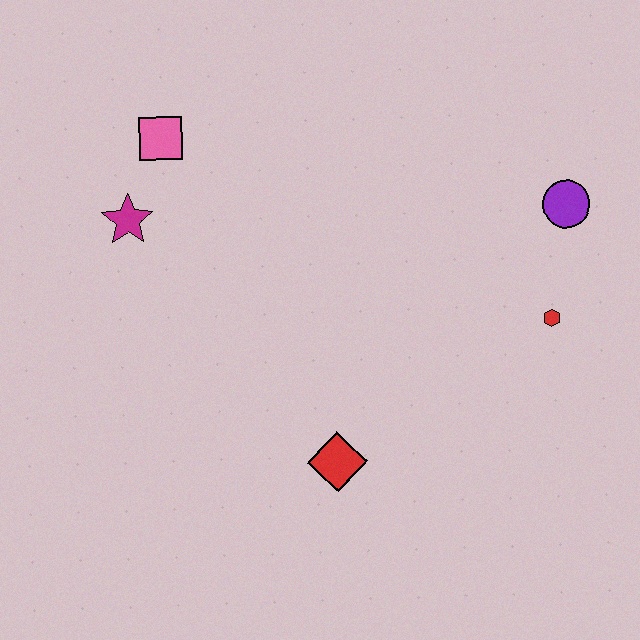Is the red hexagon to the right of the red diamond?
Yes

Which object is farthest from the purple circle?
The magenta star is farthest from the purple circle.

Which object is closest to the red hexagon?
The purple circle is closest to the red hexagon.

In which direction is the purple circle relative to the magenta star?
The purple circle is to the right of the magenta star.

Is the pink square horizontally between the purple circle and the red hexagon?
No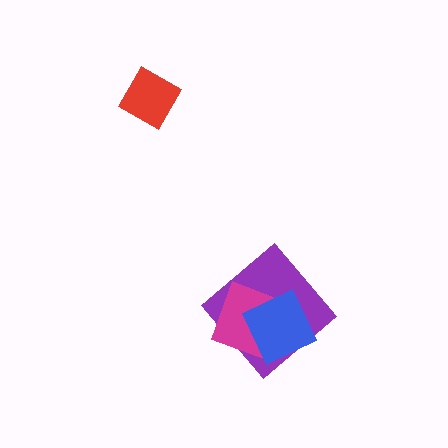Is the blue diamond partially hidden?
No, no other shape covers it.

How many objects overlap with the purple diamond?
2 objects overlap with the purple diamond.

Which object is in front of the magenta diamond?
The blue diamond is in front of the magenta diamond.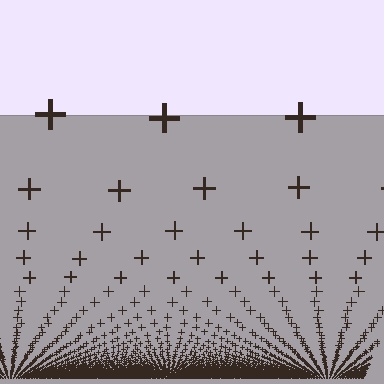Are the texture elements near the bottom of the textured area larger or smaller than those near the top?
Smaller. The gradient is inverted — elements near the bottom are smaller and denser.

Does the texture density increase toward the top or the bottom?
Density increases toward the bottom.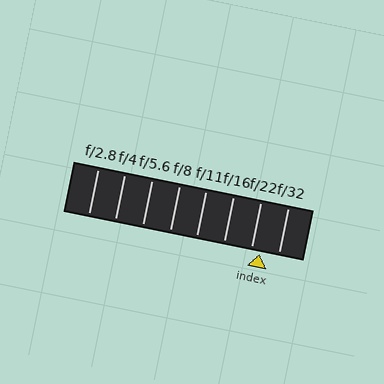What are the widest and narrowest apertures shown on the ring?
The widest aperture shown is f/2.8 and the narrowest is f/32.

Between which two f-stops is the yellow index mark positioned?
The index mark is between f/22 and f/32.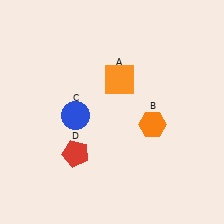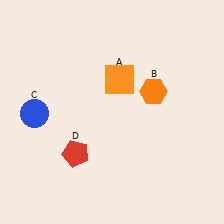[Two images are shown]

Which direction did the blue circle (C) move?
The blue circle (C) moved left.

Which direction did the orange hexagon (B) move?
The orange hexagon (B) moved up.